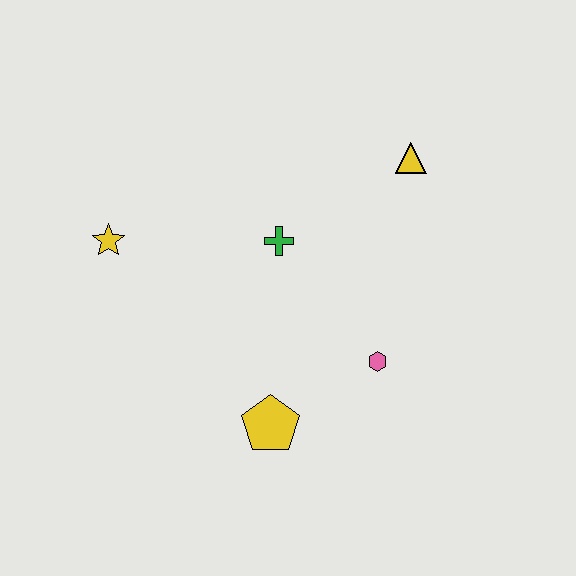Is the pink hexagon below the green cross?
Yes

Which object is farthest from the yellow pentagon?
The yellow triangle is farthest from the yellow pentagon.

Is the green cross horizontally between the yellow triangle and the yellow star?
Yes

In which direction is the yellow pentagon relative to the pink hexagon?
The yellow pentagon is to the left of the pink hexagon.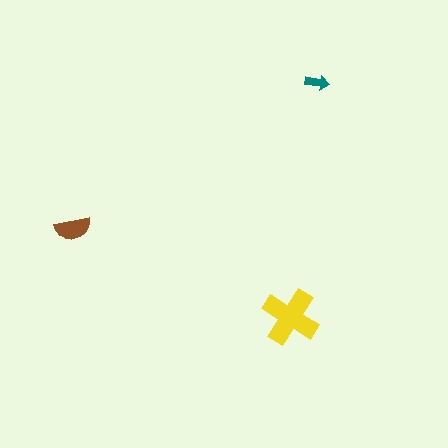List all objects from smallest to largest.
The teal arrow, the brown semicircle, the yellow cross.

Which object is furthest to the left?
The brown semicircle is leftmost.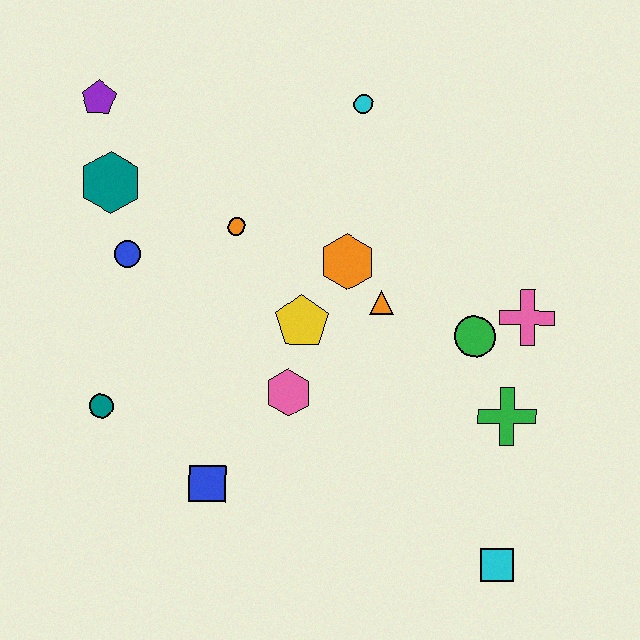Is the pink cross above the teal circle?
Yes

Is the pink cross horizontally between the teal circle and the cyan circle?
No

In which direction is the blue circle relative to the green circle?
The blue circle is to the left of the green circle.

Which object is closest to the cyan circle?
The orange hexagon is closest to the cyan circle.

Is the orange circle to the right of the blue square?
Yes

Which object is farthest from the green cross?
The purple pentagon is farthest from the green cross.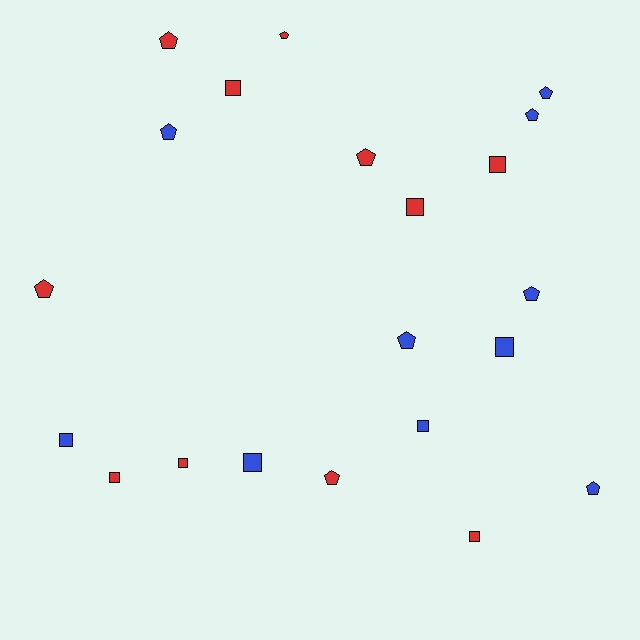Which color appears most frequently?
Red, with 11 objects.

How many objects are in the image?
There are 21 objects.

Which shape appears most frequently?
Pentagon, with 11 objects.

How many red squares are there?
There are 6 red squares.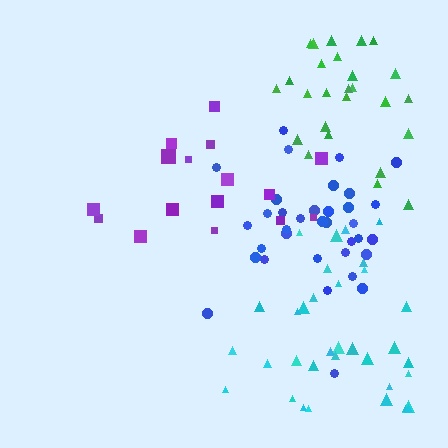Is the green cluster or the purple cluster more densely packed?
Green.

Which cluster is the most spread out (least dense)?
Purple.